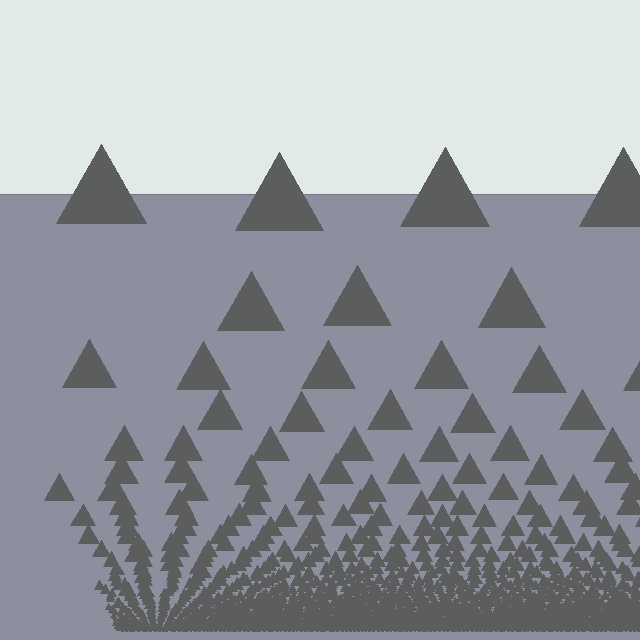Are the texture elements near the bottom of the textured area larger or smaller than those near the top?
Smaller. The gradient is inverted — elements near the bottom are smaller and denser.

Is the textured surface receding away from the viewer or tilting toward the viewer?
The surface appears to tilt toward the viewer. Texture elements get larger and sparser toward the top.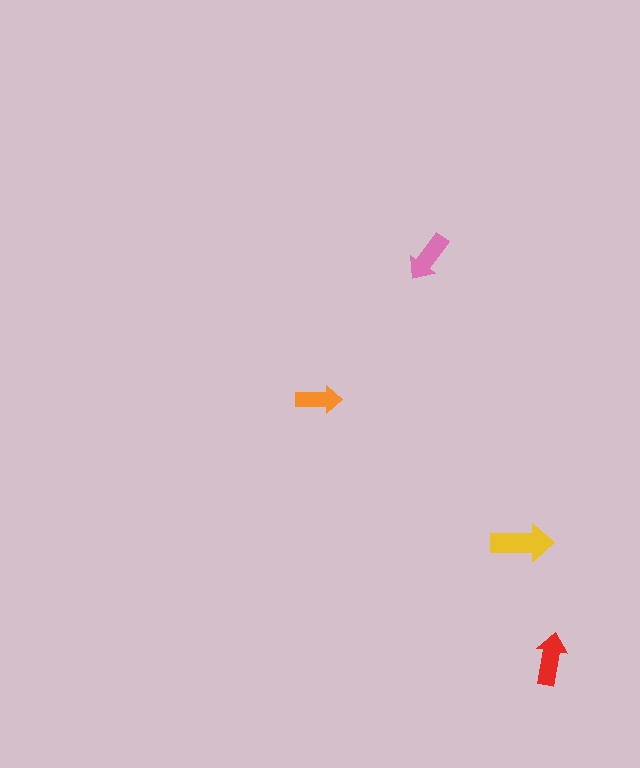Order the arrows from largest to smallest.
the yellow one, the red one, the pink one, the orange one.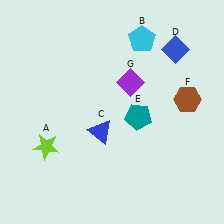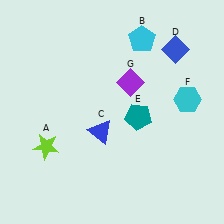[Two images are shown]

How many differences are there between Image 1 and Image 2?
There is 1 difference between the two images.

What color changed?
The hexagon (F) changed from brown in Image 1 to cyan in Image 2.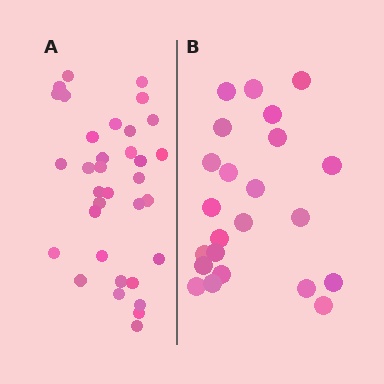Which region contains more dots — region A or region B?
Region A (the left region) has more dots.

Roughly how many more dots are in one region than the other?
Region A has roughly 12 or so more dots than region B.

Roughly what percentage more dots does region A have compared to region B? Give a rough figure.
About 50% more.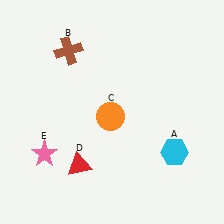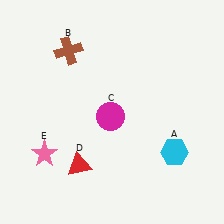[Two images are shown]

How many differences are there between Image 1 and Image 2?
There is 1 difference between the two images.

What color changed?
The circle (C) changed from orange in Image 1 to magenta in Image 2.